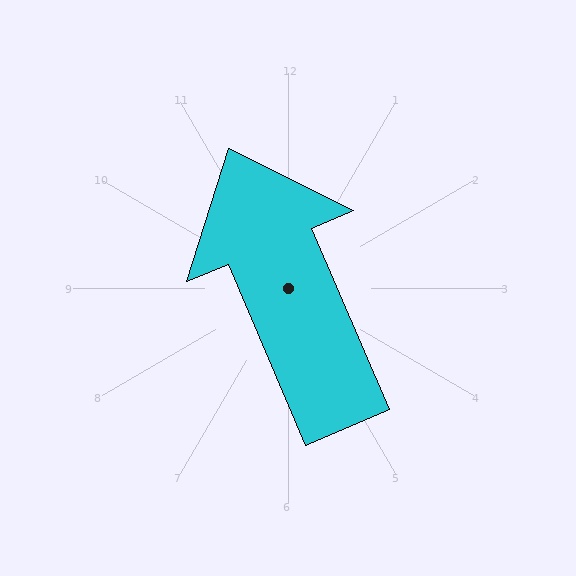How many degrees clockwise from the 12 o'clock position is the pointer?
Approximately 337 degrees.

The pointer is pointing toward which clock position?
Roughly 11 o'clock.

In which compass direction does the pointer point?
Northwest.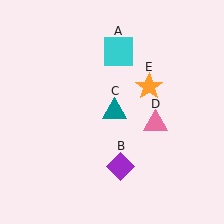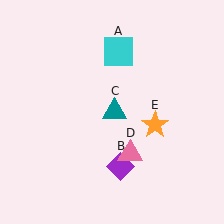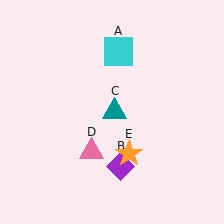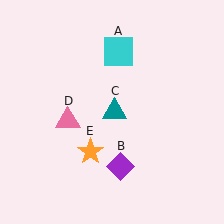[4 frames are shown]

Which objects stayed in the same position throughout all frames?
Cyan square (object A) and purple diamond (object B) and teal triangle (object C) remained stationary.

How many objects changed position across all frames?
2 objects changed position: pink triangle (object D), orange star (object E).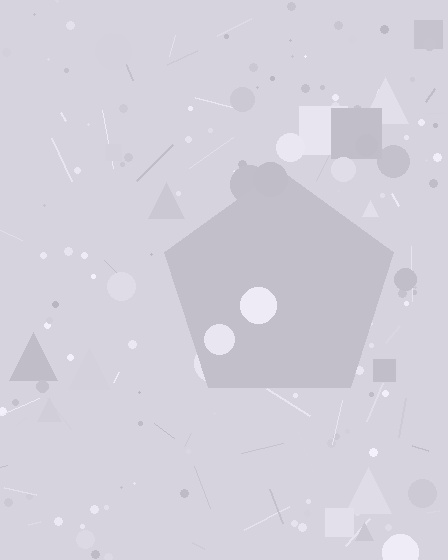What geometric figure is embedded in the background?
A pentagon is embedded in the background.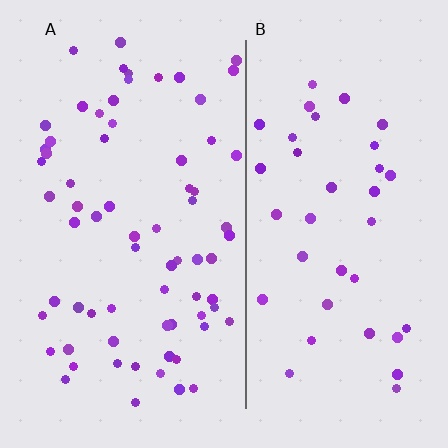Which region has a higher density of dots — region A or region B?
A (the left).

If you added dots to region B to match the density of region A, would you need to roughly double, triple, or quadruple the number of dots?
Approximately double.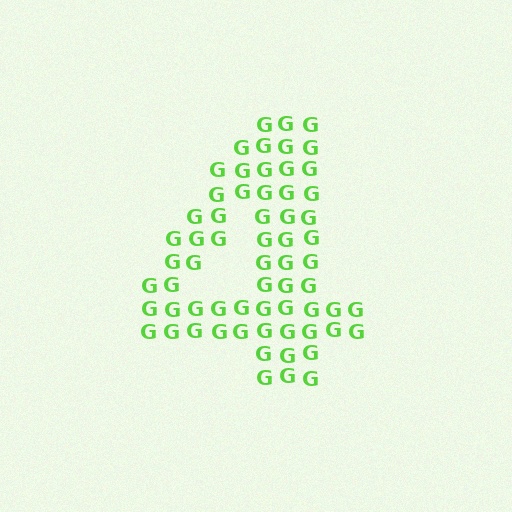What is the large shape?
The large shape is the digit 4.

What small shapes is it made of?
It is made of small letter G's.